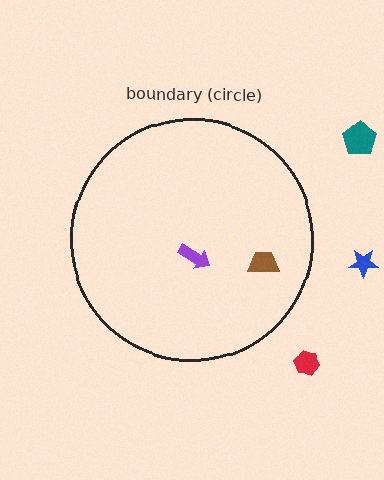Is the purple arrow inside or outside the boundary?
Inside.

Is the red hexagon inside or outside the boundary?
Outside.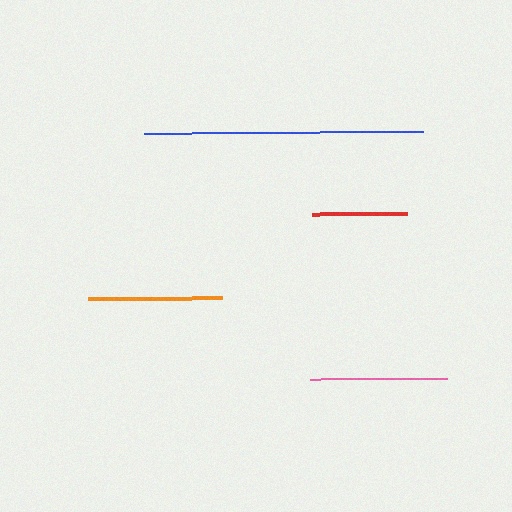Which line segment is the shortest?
The red line is the shortest at approximately 95 pixels.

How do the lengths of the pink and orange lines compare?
The pink and orange lines are approximately the same length.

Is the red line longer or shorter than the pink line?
The pink line is longer than the red line.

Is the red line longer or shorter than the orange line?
The orange line is longer than the red line.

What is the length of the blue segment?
The blue segment is approximately 280 pixels long.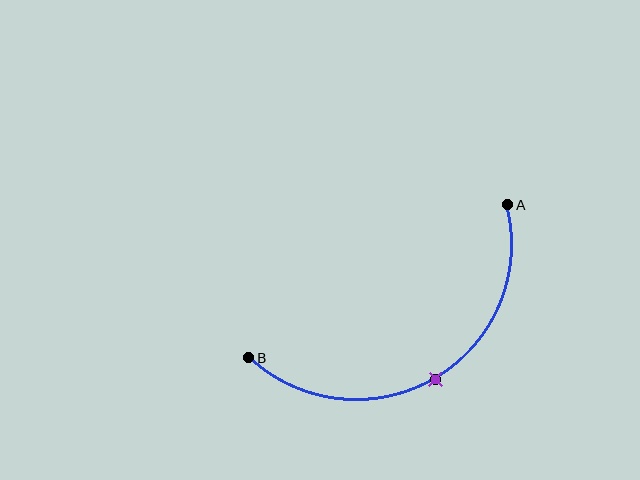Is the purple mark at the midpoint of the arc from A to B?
Yes. The purple mark lies on the arc at equal arc-length from both A and B — it is the arc midpoint.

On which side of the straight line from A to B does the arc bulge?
The arc bulges below the straight line connecting A and B.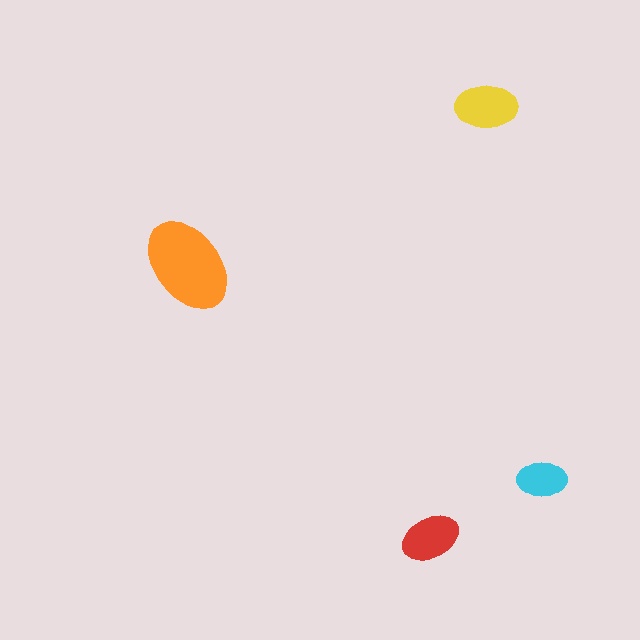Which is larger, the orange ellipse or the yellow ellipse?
The orange one.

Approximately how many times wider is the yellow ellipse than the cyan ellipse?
About 1.5 times wider.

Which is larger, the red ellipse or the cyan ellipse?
The red one.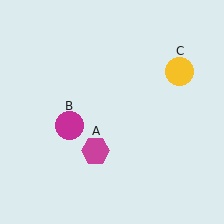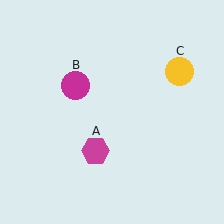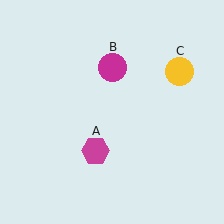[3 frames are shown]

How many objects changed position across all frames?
1 object changed position: magenta circle (object B).